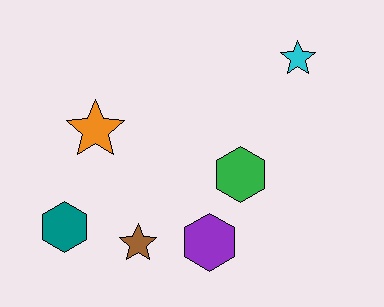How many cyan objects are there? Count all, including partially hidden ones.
There is 1 cyan object.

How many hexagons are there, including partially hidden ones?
There are 3 hexagons.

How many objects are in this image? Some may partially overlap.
There are 6 objects.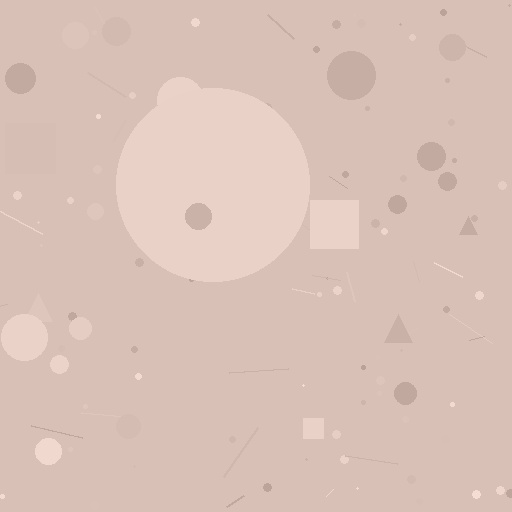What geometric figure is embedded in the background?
A circle is embedded in the background.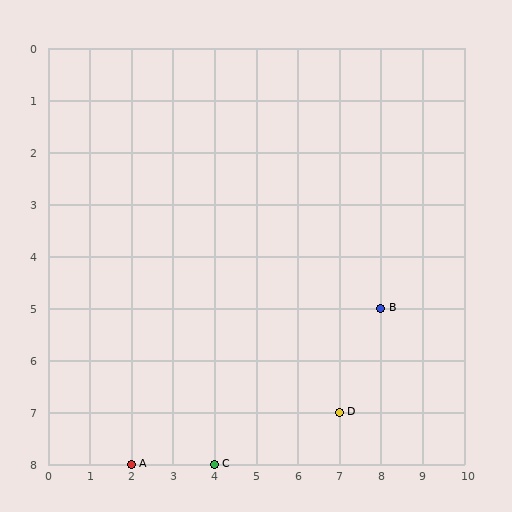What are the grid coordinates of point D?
Point D is at grid coordinates (7, 7).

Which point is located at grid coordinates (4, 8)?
Point C is at (4, 8).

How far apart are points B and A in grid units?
Points B and A are 6 columns and 3 rows apart (about 6.7 grid units diagonally).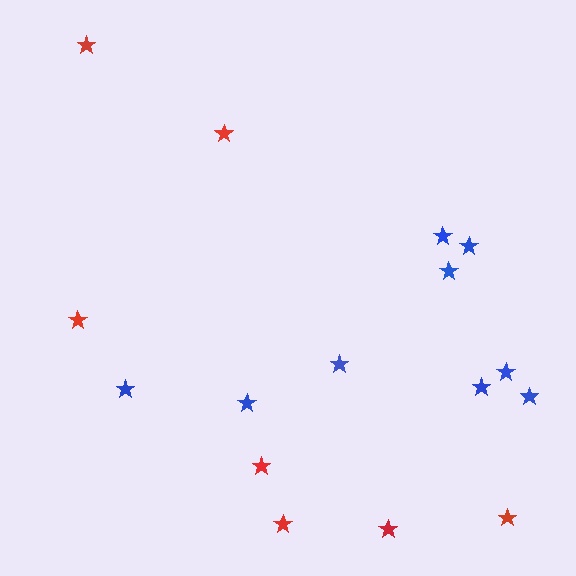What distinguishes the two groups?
There are 2 groups: one group of red stars (7) and one group of blue stars (9).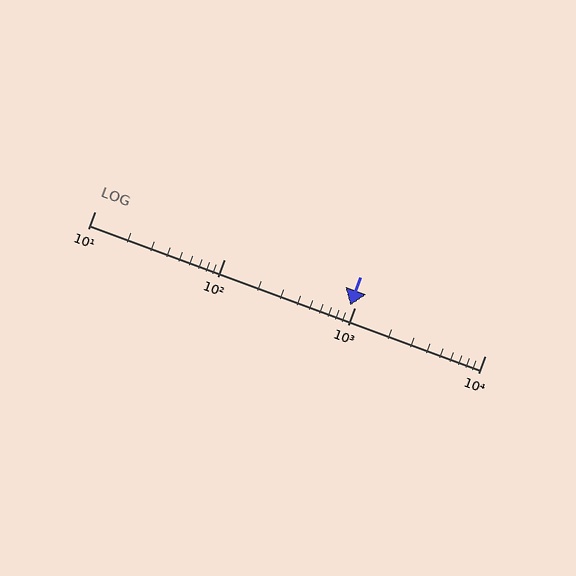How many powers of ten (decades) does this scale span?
The scale spans 3 decades, from 10 to 10000.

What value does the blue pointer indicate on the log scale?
The pointer indicates approximately 930.